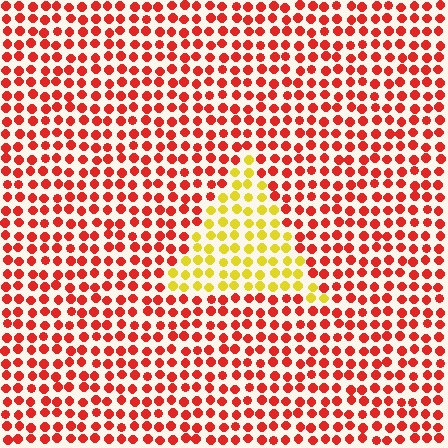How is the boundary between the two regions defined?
The boundary is defined purely by a slight shift in hue (about 56 degrees). Spacing, size, and orientation are identical on both sides.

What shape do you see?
I see a triangle.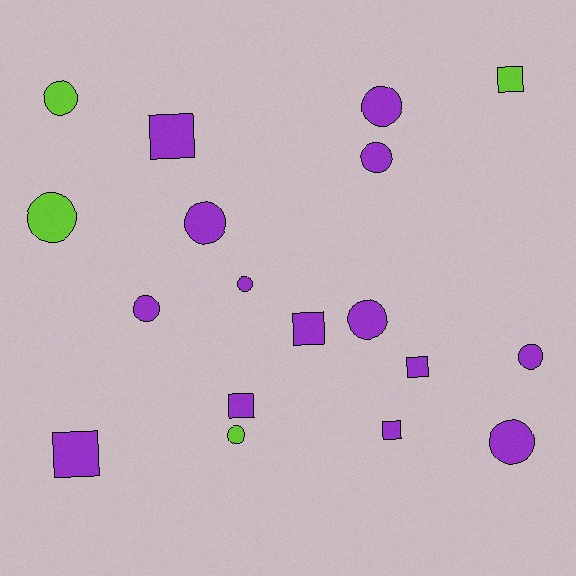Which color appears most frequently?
Purple, with 14 objects.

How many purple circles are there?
There are 8 purple circles.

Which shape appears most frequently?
Circle, with 11 objects.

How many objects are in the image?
There are 18 objects.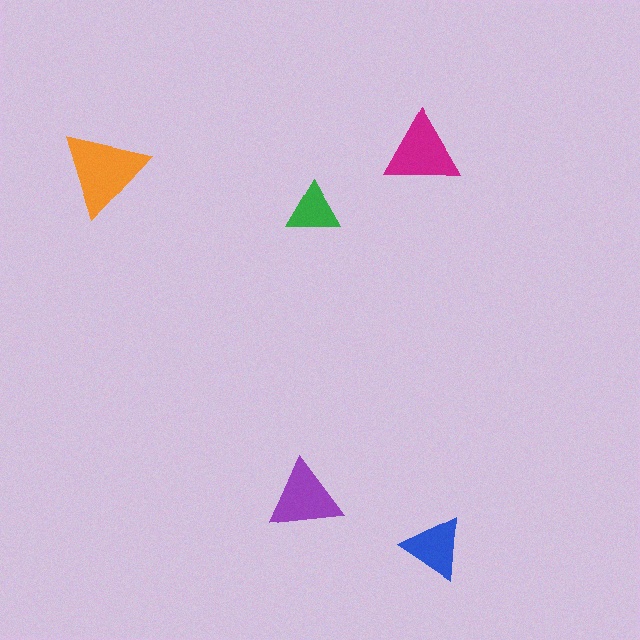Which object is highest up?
The magenta triangle is topmost.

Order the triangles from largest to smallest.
the orange one, the magenta one, the purple one, the blue one, the green one.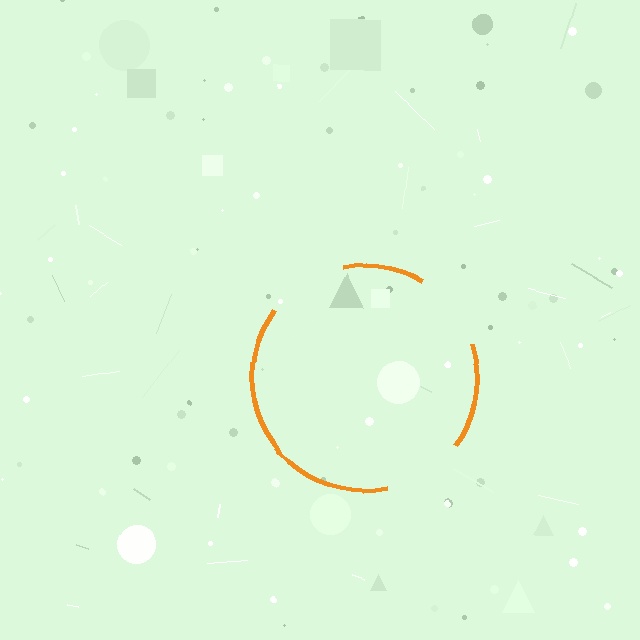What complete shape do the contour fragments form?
The contour fragments form a circle.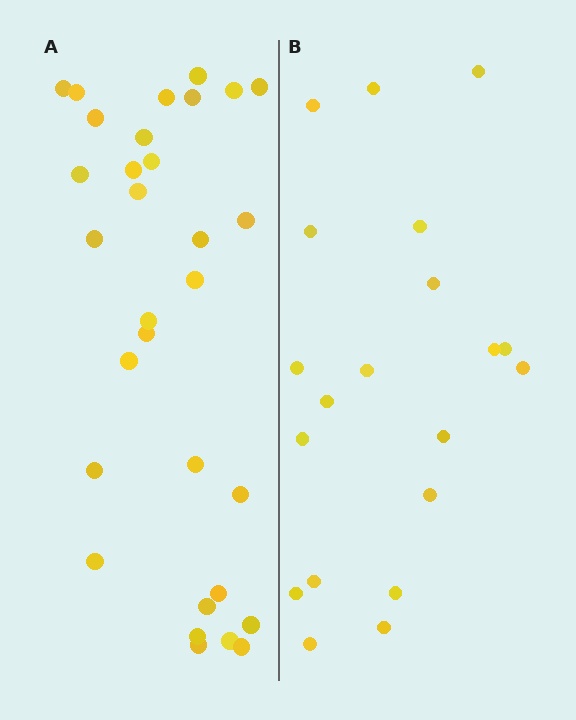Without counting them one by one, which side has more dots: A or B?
Region A (the left region) has more dots.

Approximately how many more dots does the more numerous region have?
Region A has roughly 12 or so more dots than region B.